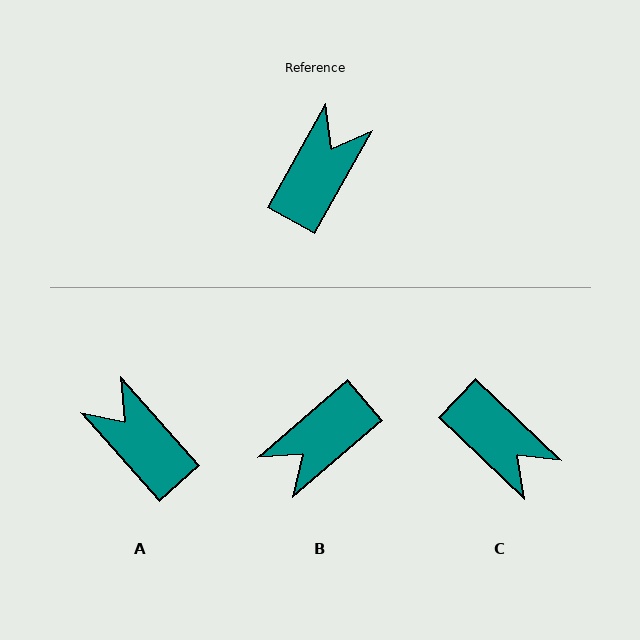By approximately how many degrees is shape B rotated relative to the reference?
Approximately 160 degrees counter-clockwise.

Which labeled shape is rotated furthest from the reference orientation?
B, about 160 degrees away.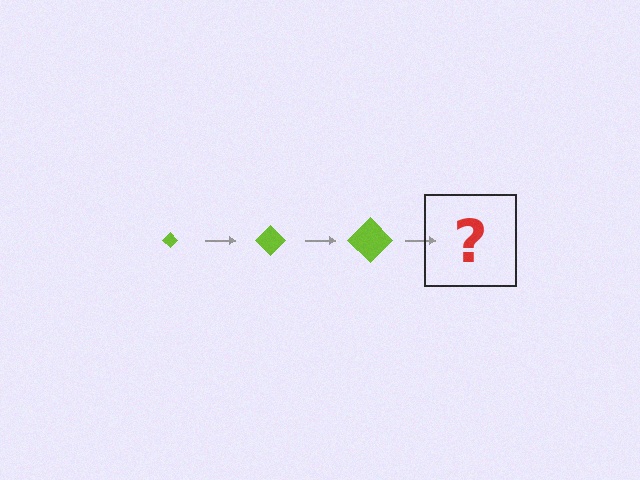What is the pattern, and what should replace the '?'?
The pattern is that the diamond gets progressively larger each step. The '?' should be a lime diamond, larger than the previous one.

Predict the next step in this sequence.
The next step is a lime diamond, larger than the previous one.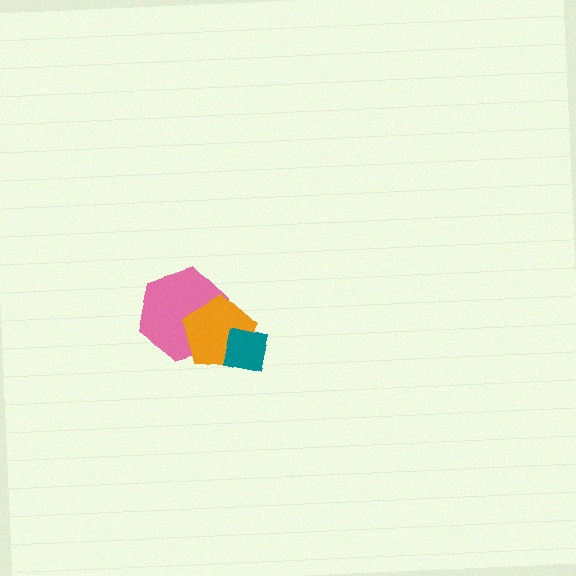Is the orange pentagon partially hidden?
Yes, it is partially covered by another shape.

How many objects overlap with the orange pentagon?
2 objects overlap with the orange pentagon.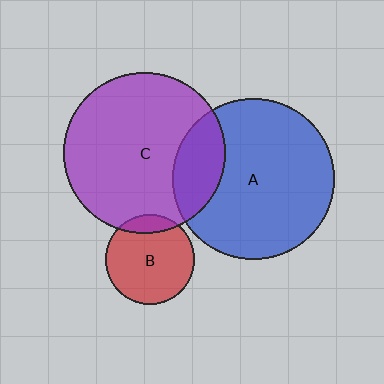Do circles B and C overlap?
Yes.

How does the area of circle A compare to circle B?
Approximately 3.2 times.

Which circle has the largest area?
Circle C (purple).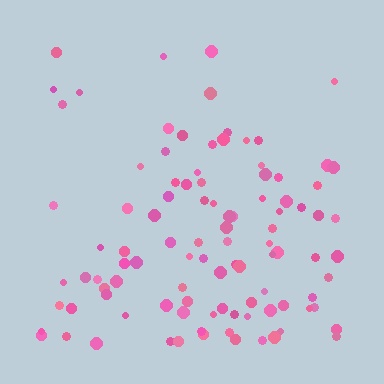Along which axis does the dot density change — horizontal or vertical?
Vertical.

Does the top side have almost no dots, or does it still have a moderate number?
Still a moderate number, just noticeably fewer than the bottom.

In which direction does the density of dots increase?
From top to bottom, with the bottom side densest.